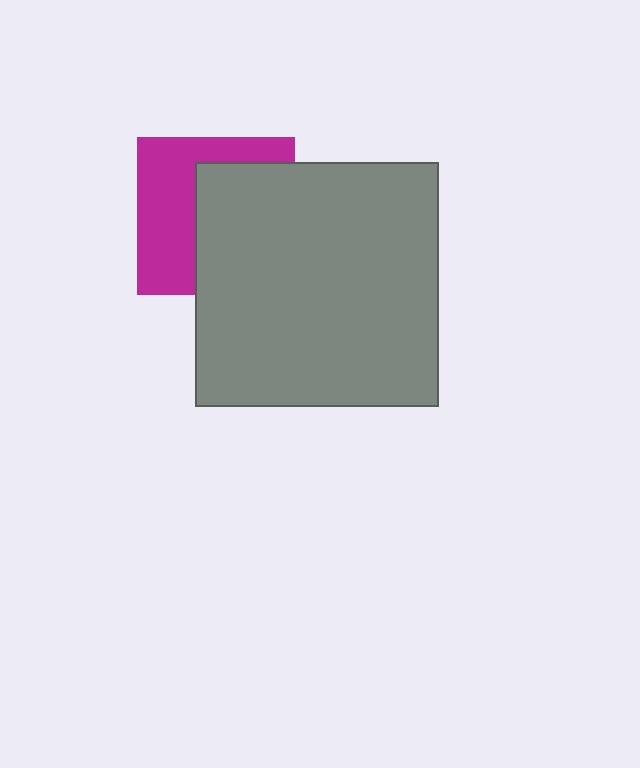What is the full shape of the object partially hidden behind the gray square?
The partially hidden object is a magenta square.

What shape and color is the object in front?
The object in front is a gray square.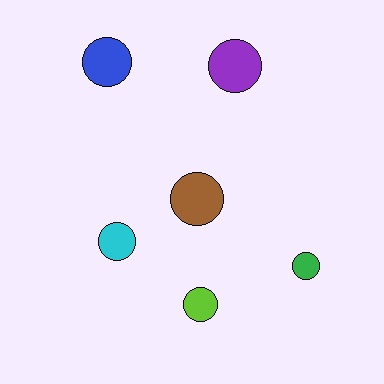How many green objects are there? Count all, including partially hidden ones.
There is 1 green object.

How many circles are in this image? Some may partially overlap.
There are 6 circles.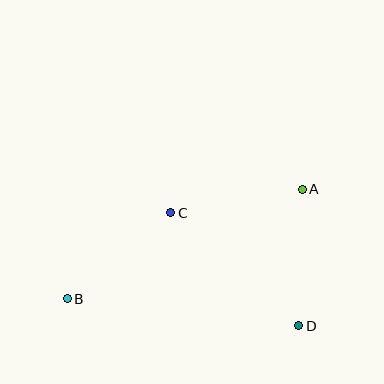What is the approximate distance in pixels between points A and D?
The distance between A and D is approximately 136 pixels.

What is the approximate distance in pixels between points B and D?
The distance between B and D is approximately 233 pixels.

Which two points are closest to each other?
Points A and C are closest to each other.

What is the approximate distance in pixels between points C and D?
The distance between C and D is approximately 170 pixels.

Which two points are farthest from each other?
Points A and B are farthest from each other.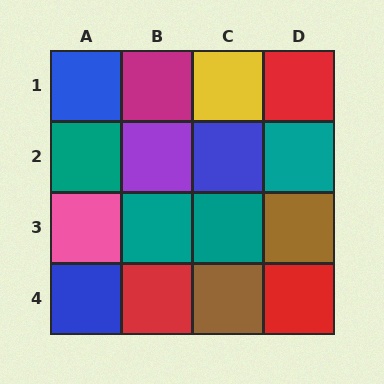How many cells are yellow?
1 cell is yellow.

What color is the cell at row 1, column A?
Blue.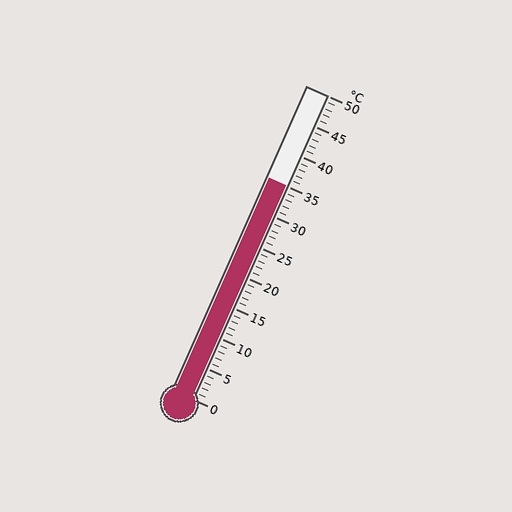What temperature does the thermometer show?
The thermometer shows approximately 35°C.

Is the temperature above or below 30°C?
The temperature is above 30°C.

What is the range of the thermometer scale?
The thermometer scale ranges from 0°C to 50°C.